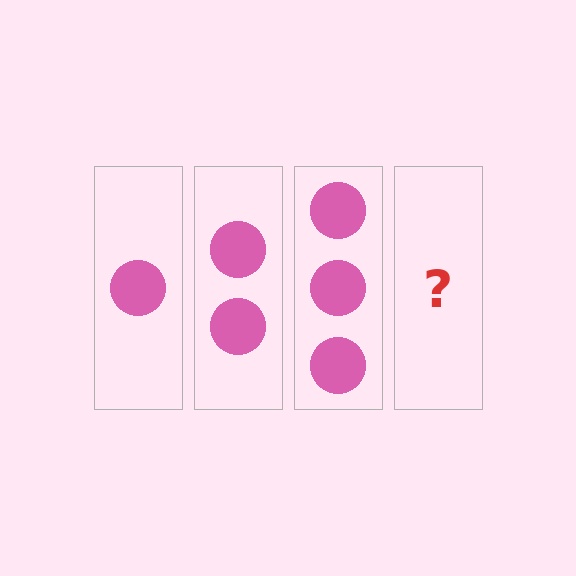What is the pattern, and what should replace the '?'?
The pattern is that each step adds one more circle. The '?' should be 4 circles.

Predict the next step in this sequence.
The next step is 4 circles.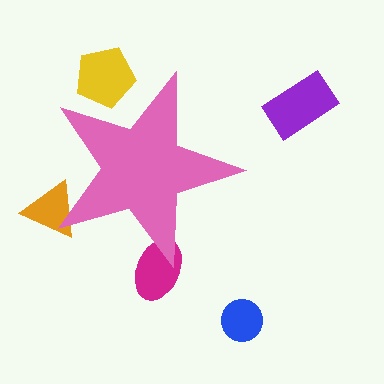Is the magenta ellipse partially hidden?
Yes, the magenta ellipse is partially hidden behind the pink star.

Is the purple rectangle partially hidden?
No, the purple rectangle is fully visible.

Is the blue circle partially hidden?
No, the blue circle is fully visible.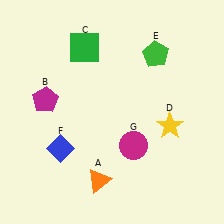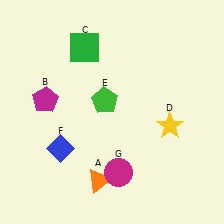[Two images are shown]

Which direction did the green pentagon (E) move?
The green pentagon (E) moved left.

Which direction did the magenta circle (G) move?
The magenta circle (G) moved down.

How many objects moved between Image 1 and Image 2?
2 objects moved between the two images.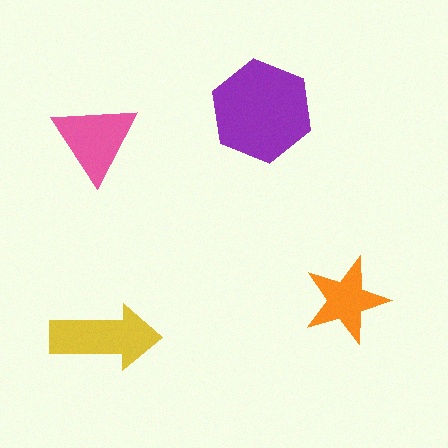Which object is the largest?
The purple hexagon.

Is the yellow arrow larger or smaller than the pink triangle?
Larger.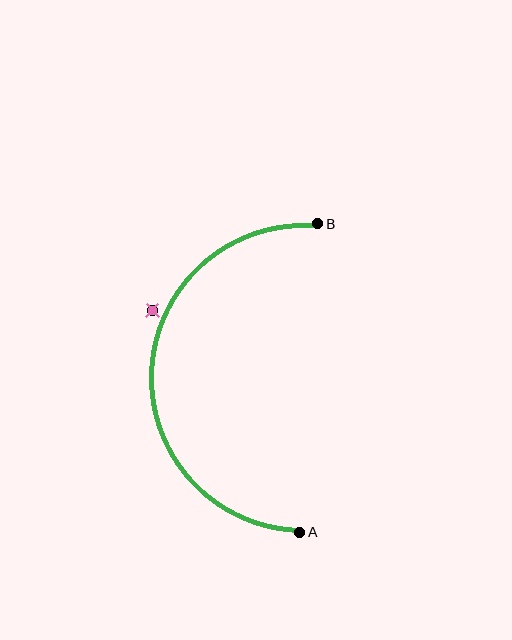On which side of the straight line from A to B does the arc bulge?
The arc bulges to the left of the straight line connecting A and B.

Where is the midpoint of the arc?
The arc midpoint is the point on the curve farthest from the straight line joining A and B. It sits to the left of that line.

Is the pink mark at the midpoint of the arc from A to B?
No — the pink mark does not lie on the arc at all. It sits slightly outside the curve.